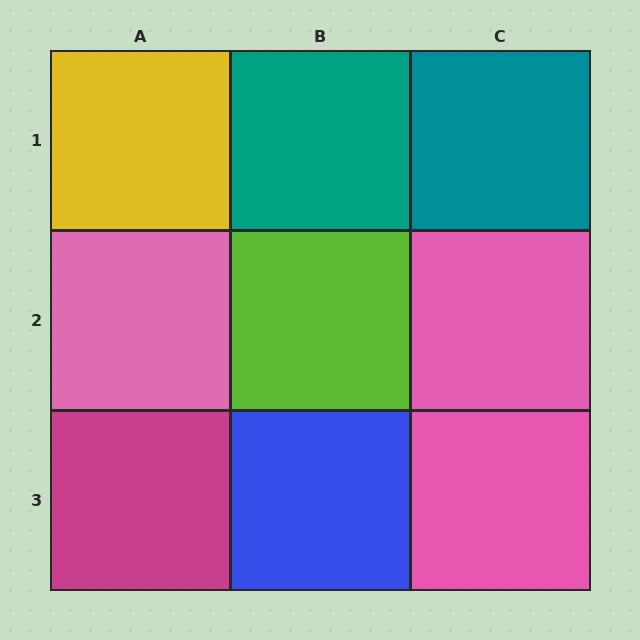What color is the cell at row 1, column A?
Yellow.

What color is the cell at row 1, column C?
Teal.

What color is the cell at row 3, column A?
Magenta.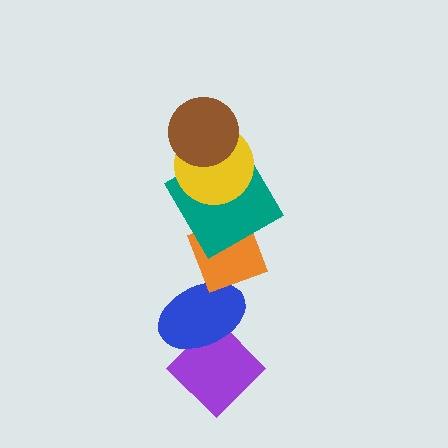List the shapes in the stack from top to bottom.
From top to bottom: the brown circle, the yellow circle, the teal diamond, the orange diamond, the blue ellipse, the purple diamond.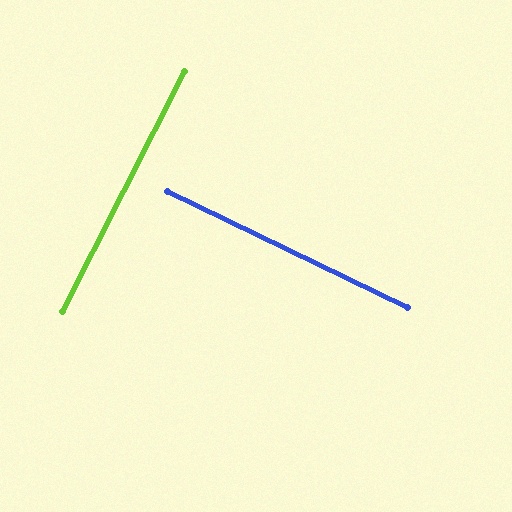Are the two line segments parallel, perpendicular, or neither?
Perpendicular — they meet at approximately 89°.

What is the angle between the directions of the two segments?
Approximately 89 degrees.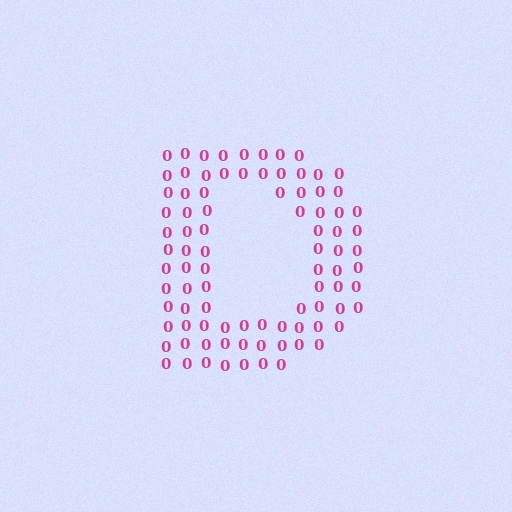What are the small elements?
The small elements are digit 0's.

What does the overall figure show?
The overall figure shows the letter D.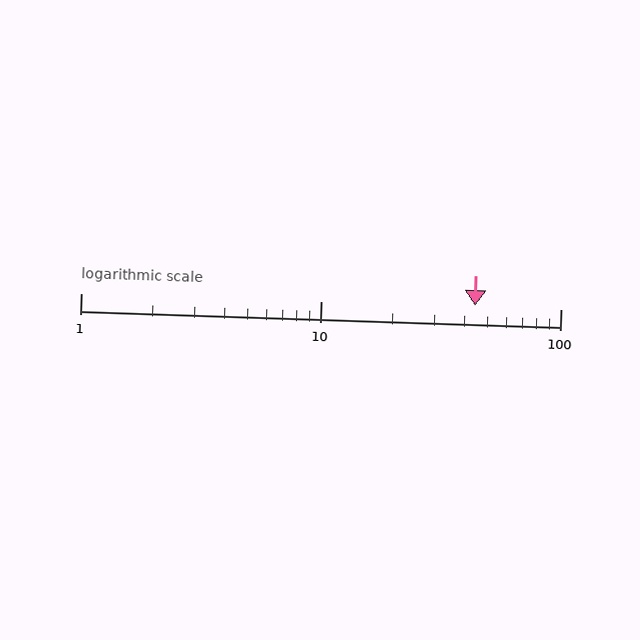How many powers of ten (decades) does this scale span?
The scale spans 2 decades, from 1 to 100.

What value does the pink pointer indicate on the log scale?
The pointer indicates approximately 44.